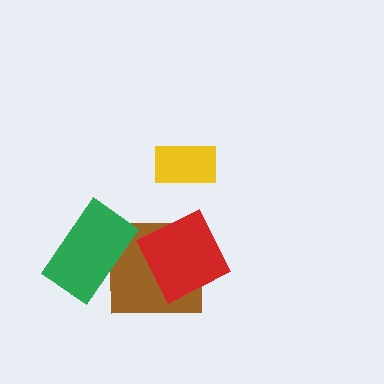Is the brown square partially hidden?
Yes, it is partially covered by another shape.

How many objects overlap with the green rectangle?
1 object overlaps with the green rectangle.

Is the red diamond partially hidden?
No, no other shape covers it.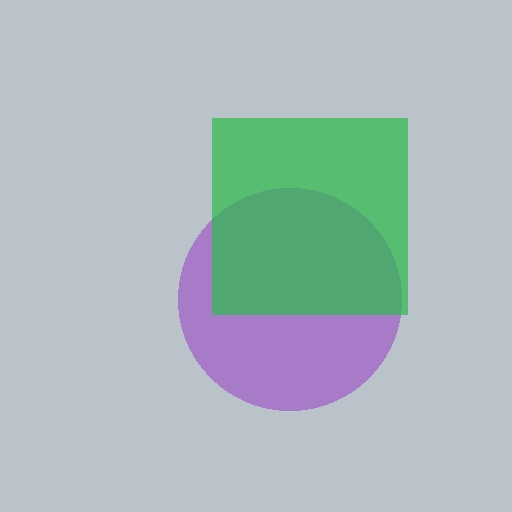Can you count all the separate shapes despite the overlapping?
Yes, there are 2 separate shapes.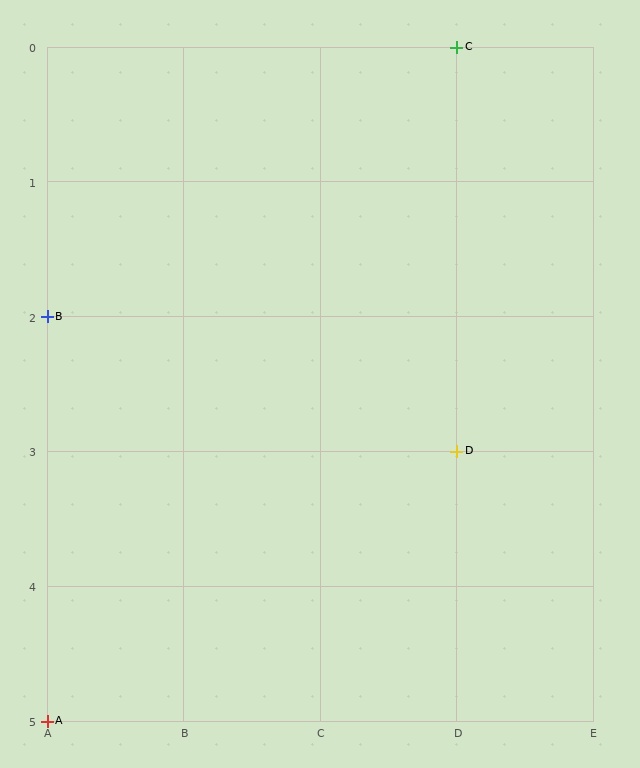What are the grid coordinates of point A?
Point A is at grid coordinates (A, 5).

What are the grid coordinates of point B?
Point B is at grid coordinates (A, 2).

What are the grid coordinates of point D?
Point D is at grid coordinates (D, 3).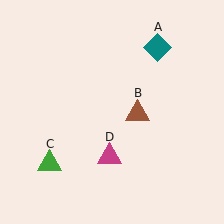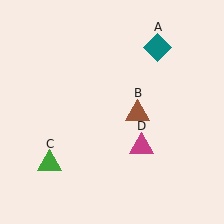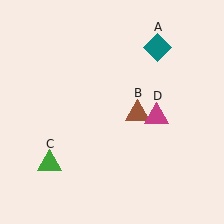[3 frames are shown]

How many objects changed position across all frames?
1 object changed position: magenta triangle (object D).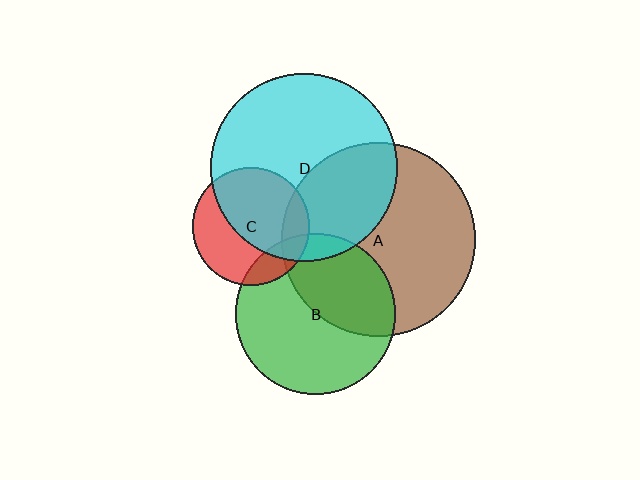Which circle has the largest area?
Circle A (brown).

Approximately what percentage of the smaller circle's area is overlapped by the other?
Approximately 15%.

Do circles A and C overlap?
Yes.